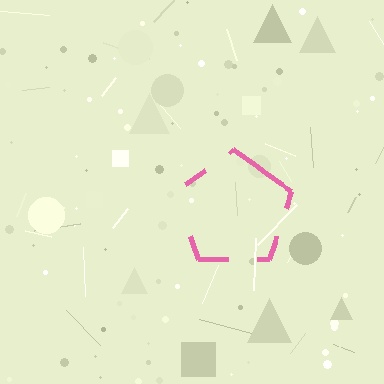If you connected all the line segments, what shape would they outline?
They would outline a pentagon.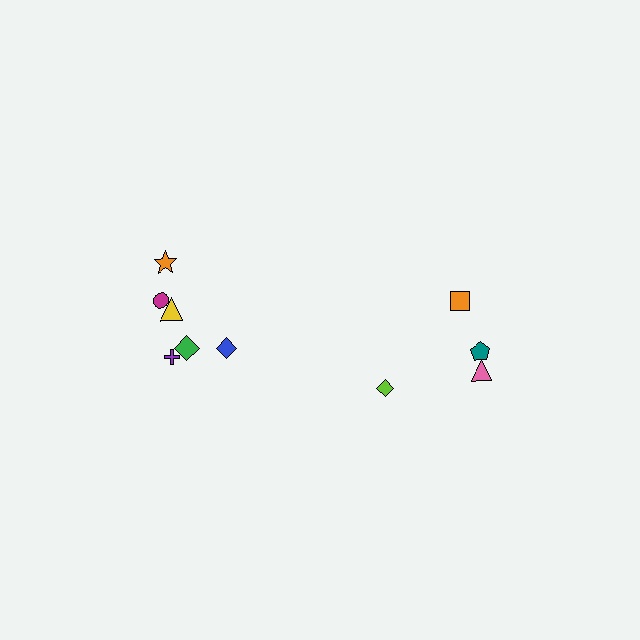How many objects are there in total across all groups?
There are 10 objects.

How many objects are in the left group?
There are 6 objects.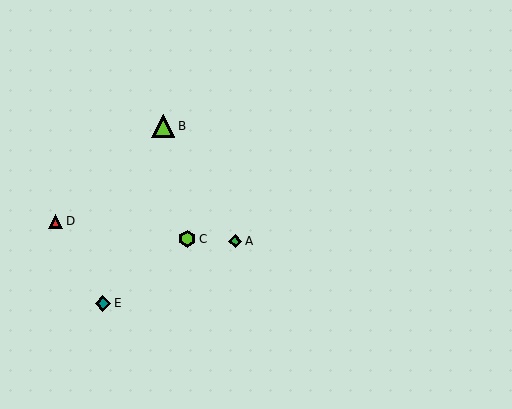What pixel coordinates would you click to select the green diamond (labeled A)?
Click at (235, 241) to select the green diamond A.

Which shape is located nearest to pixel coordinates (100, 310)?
The teal diamond (labeled E) at (103, 303) is nearest to that location.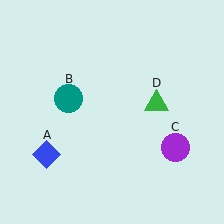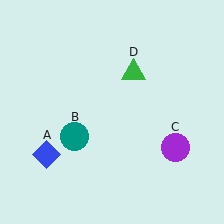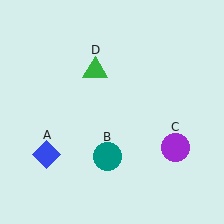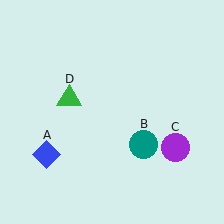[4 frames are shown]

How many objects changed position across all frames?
2 objects changed position: teal circle (object B), green triangle (object D).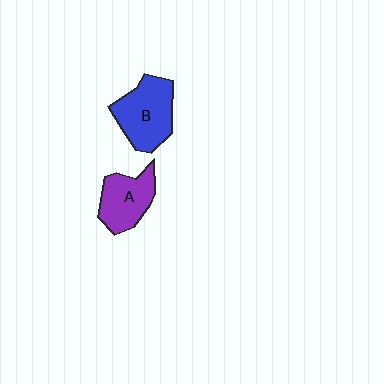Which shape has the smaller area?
Shape A (purple).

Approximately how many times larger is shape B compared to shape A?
Approximately 1.3 times.